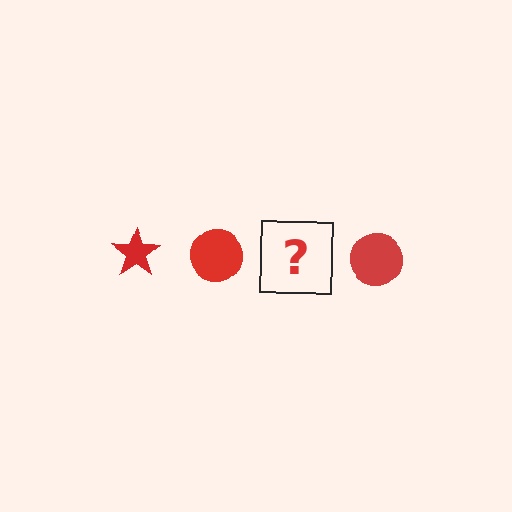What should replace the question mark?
The question mark should be replaced with a red star.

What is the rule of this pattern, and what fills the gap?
The rule is that the pattern cycles through star, circle shapes in red. The gap should be filled with a red star.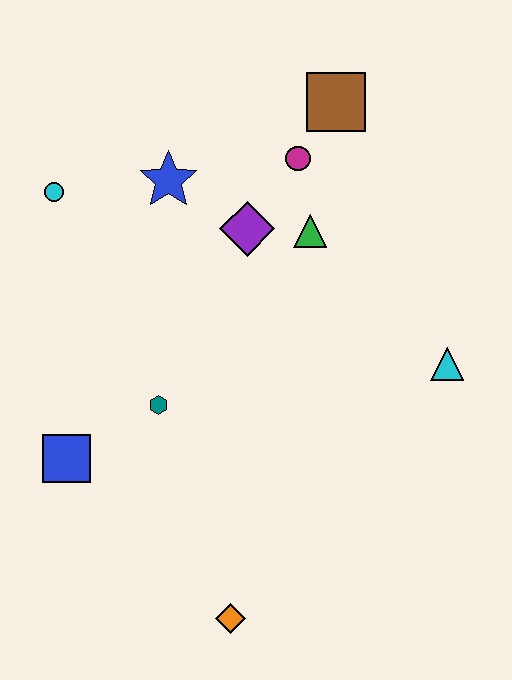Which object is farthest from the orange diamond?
The brown square is farthest from the orange diamond.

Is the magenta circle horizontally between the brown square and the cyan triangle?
No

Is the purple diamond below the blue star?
Yes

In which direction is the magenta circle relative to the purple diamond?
The magenta circle is above the purple diamond.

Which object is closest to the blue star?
The purple diamond is closest to the blue star.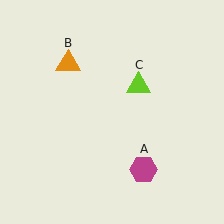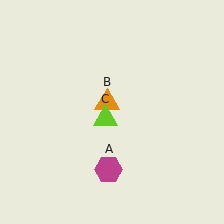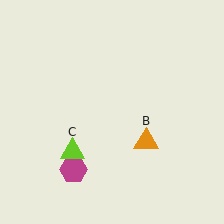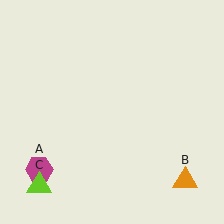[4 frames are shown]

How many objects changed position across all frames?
3 objects changed position: magenta hexagon (object A), orange triangle (object B), lime triangle (object C).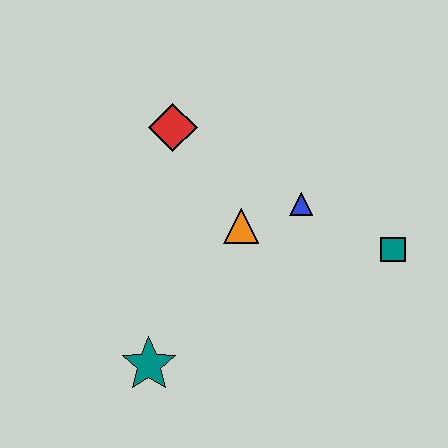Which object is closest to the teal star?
The orange triangle is closest to the teal star.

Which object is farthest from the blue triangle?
The teal star is farthest from the blue triangle.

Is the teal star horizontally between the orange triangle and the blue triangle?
No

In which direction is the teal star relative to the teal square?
The teal star is to the left of the teal square.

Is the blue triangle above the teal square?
Yes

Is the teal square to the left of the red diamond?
No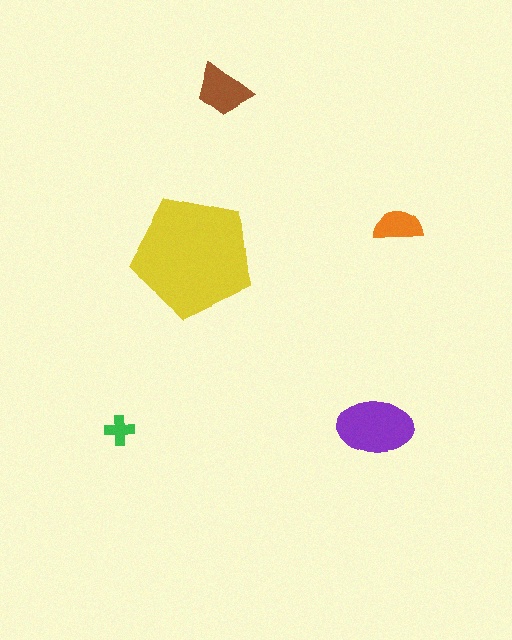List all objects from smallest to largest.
The green cross, the orange semicircle, the brown trapezoid, the purple ellipse, the yellow pentagon.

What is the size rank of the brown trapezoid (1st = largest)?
3rd.